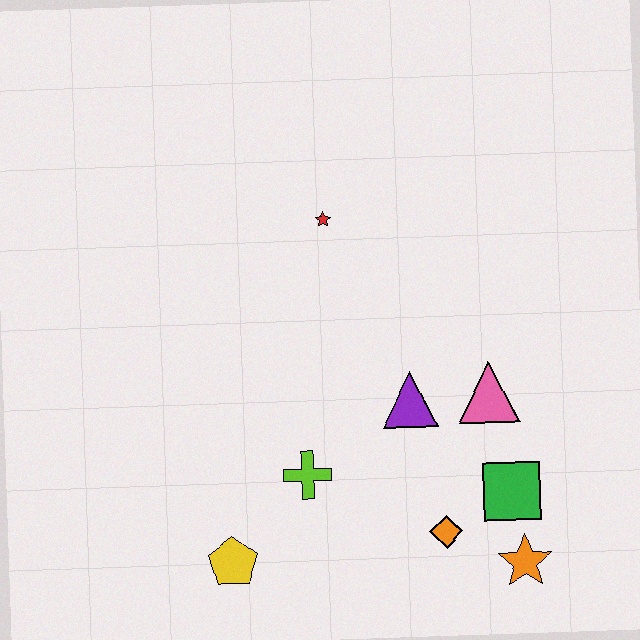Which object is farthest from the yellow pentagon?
The red star is farthest from the yellow pentagon.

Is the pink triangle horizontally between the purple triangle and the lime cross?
No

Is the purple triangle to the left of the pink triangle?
Yes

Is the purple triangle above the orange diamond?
Yes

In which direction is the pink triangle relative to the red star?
The pink triangle is below the red star.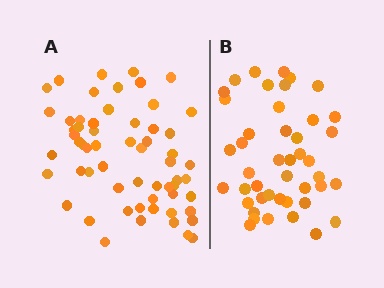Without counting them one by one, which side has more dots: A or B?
Region A (the left region) has more dots.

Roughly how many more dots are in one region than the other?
Region A has approximately 15 more dots than region B.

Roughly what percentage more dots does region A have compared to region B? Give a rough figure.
About 35% more.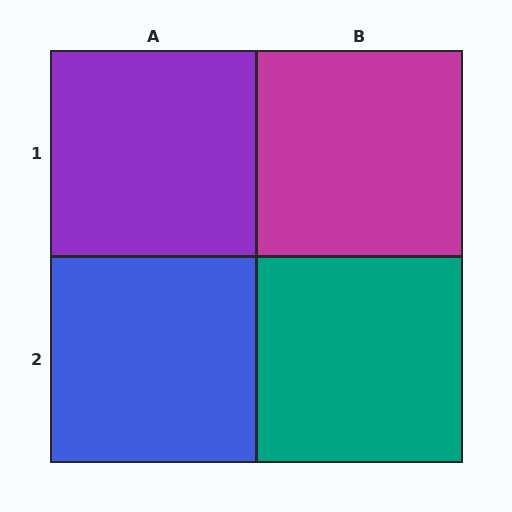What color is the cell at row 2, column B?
Teal.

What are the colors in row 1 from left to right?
Purple, magenta.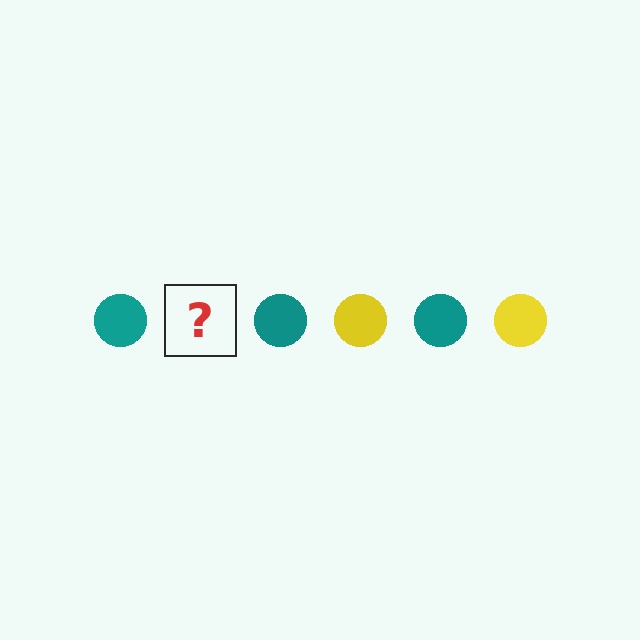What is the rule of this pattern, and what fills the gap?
The rule is that the pattern cycles through teal, yellow circles. The gap should be filled with a yellow circle.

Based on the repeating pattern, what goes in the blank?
The blank should be a yellow circle.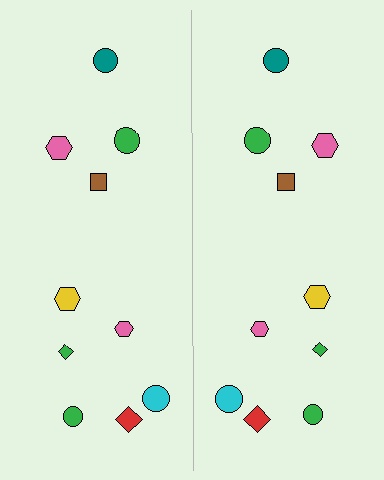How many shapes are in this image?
There are 20 shapes in this image.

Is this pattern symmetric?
Yes, this pattern has bilateral (reflection) symmetry.